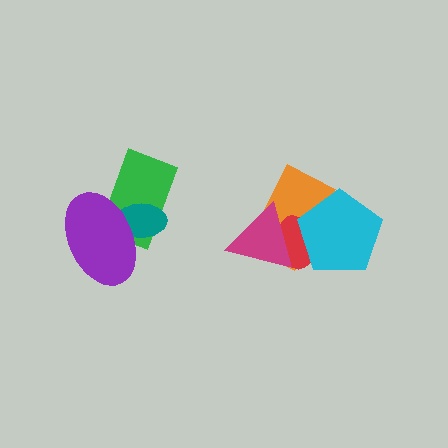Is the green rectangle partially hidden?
Yes, it is partially covered by another shape.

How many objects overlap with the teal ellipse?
2 objects overlap with the teal ellipse.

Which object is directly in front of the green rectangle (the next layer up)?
The teal ellipse is directly in front of the green rectangle.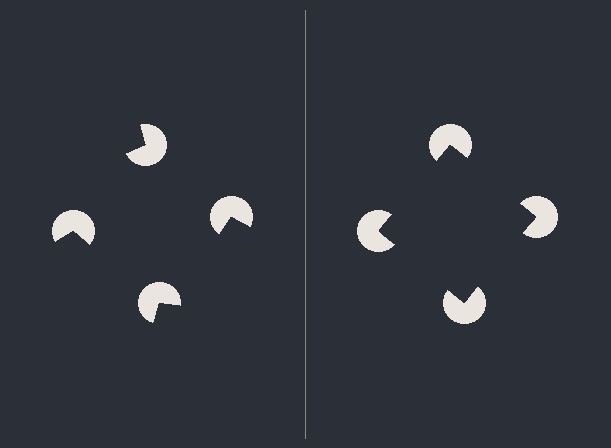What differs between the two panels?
The pac-man discs are positioned identically on both sides; only the wedge orientations differ. On the right they align to a square; on the left they are misaligned.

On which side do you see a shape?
An illusory square appears on the right side. On the left side the wedge cuts are rotated, so no coherent shape forms.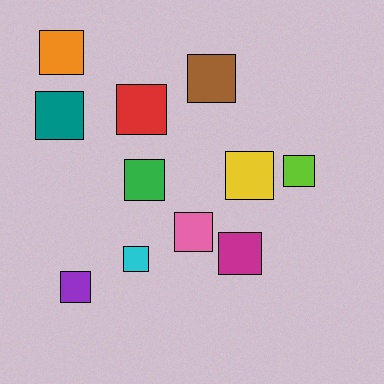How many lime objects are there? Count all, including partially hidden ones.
There is 1 lime object.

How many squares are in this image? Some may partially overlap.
There are 11 squares.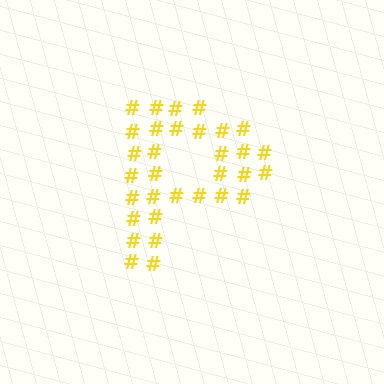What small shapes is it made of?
It is made of small hash symbols.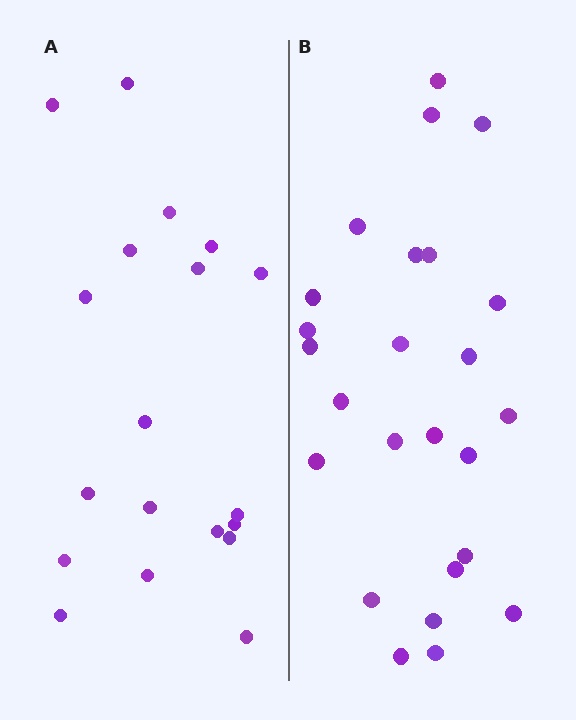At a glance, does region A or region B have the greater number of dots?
Region B (the right region) has more dots.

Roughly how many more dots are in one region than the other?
Region B has about 6 more dots than region A.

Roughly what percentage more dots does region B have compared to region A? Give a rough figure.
About 30% more.